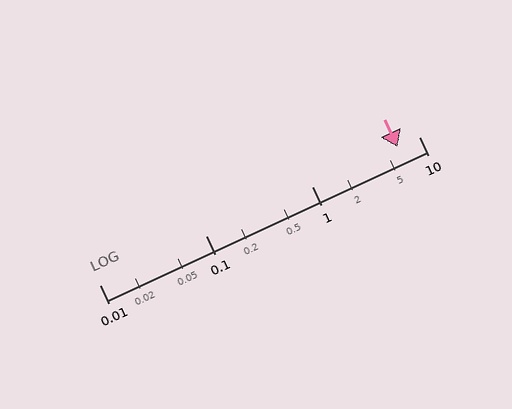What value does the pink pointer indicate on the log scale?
The pointer indicates approximately 6.3.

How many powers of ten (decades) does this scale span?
The scale spans 3 decades, from 0.01 to 10.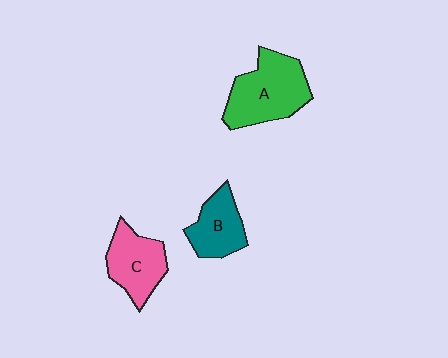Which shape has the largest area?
Shape A (green).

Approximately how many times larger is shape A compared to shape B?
Approximately 1.6 times.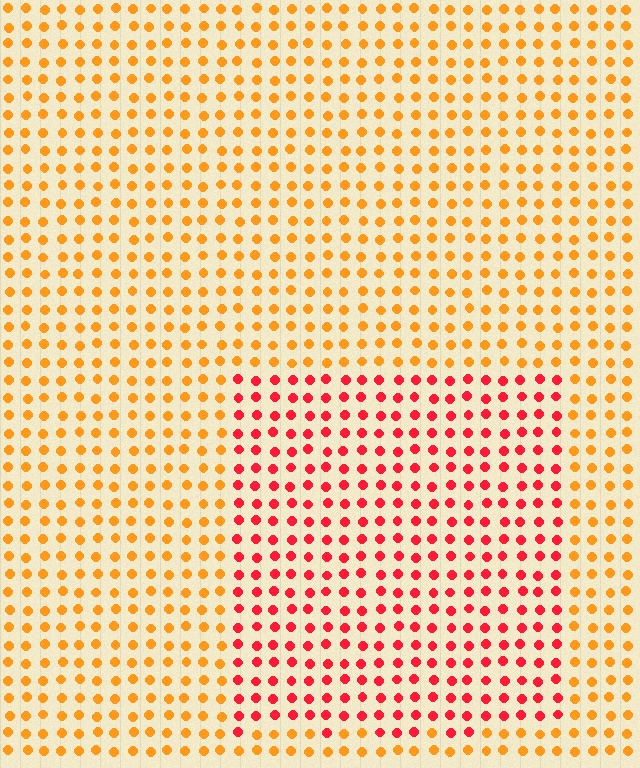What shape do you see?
I see a rectangle.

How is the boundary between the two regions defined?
The boundary is defined purely by a slight shift in hue (about 41 degrees). Spacing, size, and orientation are identical on both sides.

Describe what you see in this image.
The image is filled with small orange elements in a uniform arrangement. A rectangle-shaped region is visible where the elements are tinted to a slightly different hue, forming a subtle color boundary.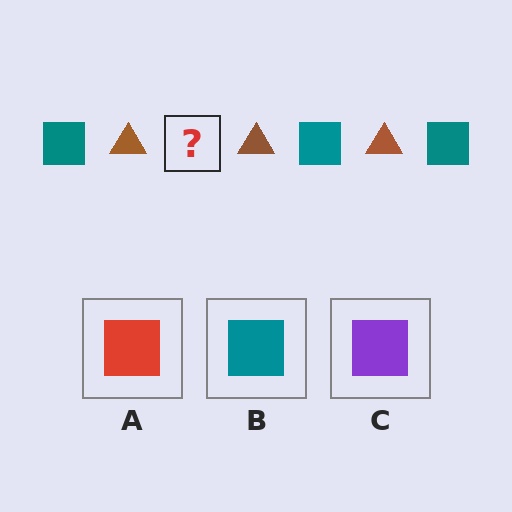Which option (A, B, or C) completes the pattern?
B.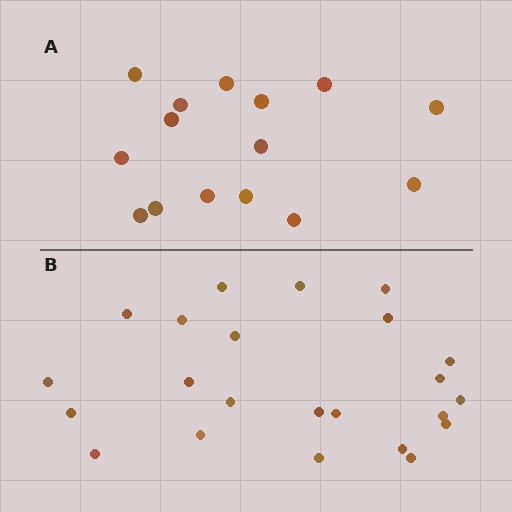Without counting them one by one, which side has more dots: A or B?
Region B (the bottom region) has more dots.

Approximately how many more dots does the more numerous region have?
Region B has roughly 8 or so more dots than region A.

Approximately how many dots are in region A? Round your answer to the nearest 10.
About 20 dots. (The exact count is 15, which rounds to 20.)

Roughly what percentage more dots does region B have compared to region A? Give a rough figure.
About 55% more.